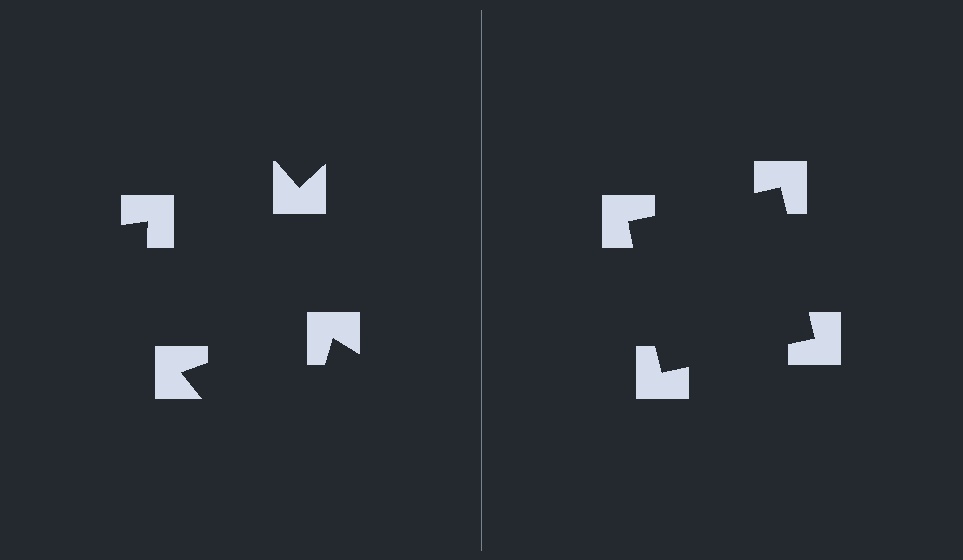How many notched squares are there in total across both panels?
8 — 4 on each side.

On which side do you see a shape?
An illusory square appears on the right side. On the left side the wedge cuts are rotated, so no coherent shape forms.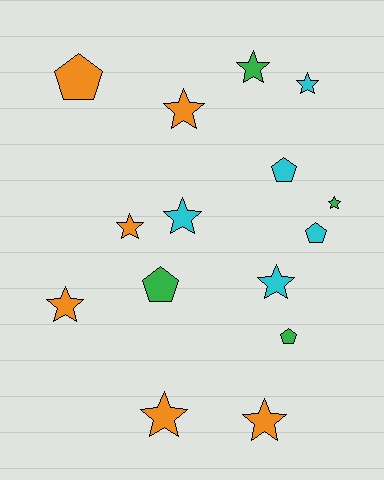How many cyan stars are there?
There are 3 cyan stars.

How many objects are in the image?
There are 15 objects.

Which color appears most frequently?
Orange, with 6 objects.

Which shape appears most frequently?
Star, with 10 objects.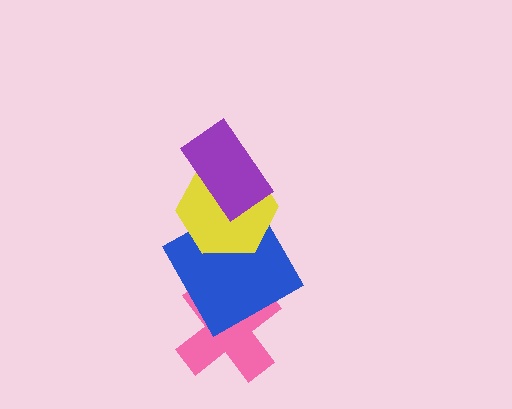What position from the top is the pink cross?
The pink cross is 4th from the top.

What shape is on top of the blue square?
The yellow hexagon is on top of the blue square.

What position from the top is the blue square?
The blue square is 3rd from the top.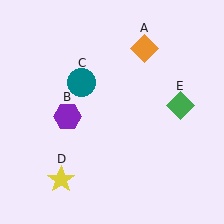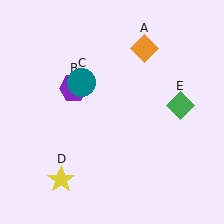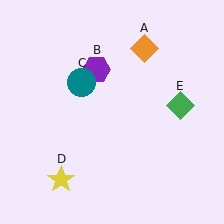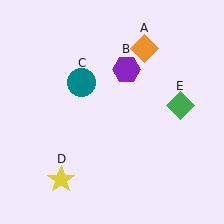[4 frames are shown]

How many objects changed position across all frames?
1 object changed position: purple hexagon (object B).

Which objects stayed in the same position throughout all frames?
Orange diamond (object A) and teal circle (object C) and yellow star (object D) and green diamond (object E) remained stationary.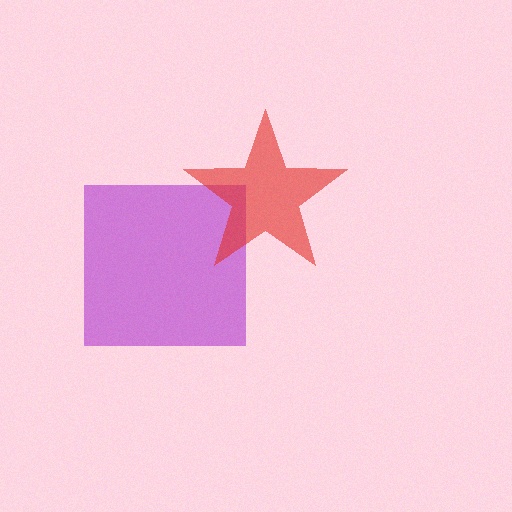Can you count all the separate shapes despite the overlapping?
Yes, there are 2 separate shapes.